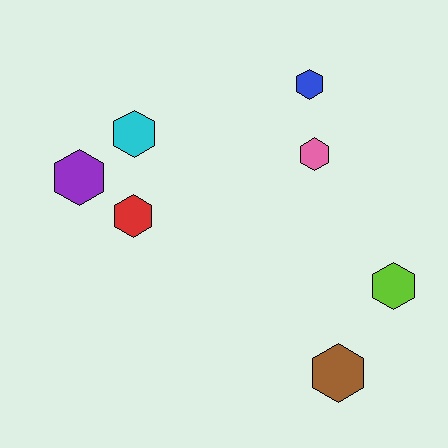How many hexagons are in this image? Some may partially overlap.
There are 7 hexagons.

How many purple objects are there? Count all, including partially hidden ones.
There is 1 purple object.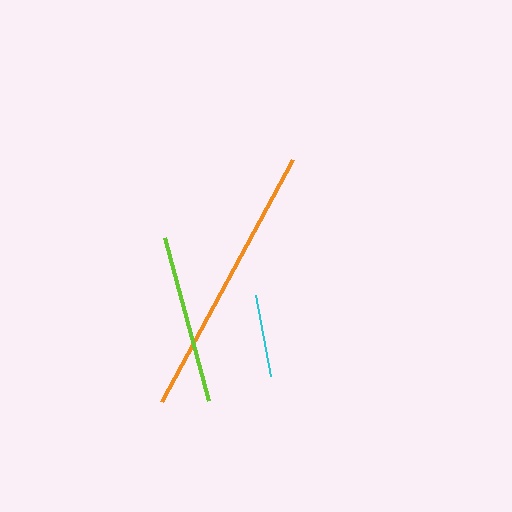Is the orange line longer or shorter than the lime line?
The orange line is longer than the lime line.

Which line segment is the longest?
The orange line is the longest at approximately 275 pixels.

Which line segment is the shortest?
The cyan line is the shortest at approximately 83 pixels.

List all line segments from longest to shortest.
From longest to shortest: orange, lime, cyan.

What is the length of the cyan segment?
The cyan segment is approximately 83 pixels long.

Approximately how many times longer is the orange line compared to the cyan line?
The orange line is approximately 3.3 times the length of the cyan line.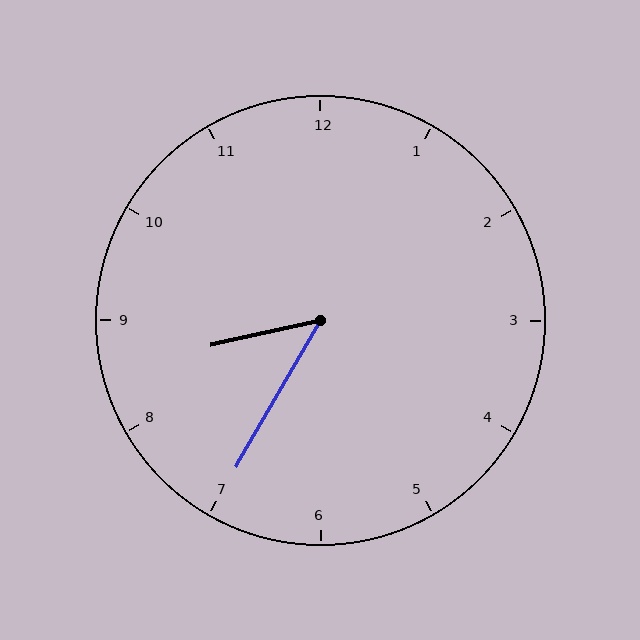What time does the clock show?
8:35.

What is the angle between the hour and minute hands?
Approximately 48 degrees.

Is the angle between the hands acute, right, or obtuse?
It is acute.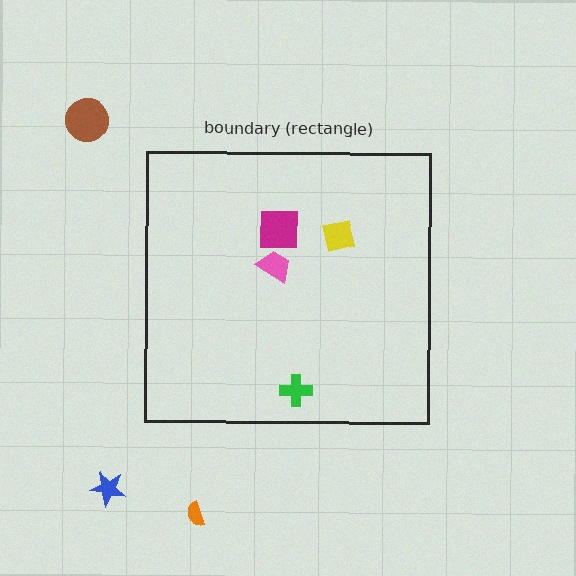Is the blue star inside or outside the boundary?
Outside.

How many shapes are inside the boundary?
4 inside, 3 outside.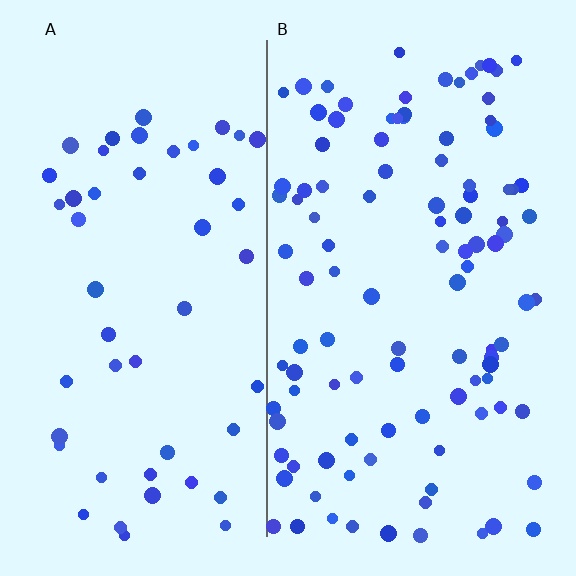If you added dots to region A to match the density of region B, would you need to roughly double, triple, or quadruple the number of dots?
Approximately double.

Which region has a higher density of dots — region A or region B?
B (the right).